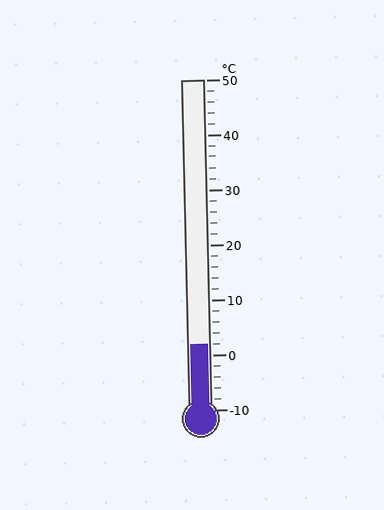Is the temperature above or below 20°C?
The temperature is below 20°C.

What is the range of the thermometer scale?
The thermometer scale ranges from -10°C to 50°C.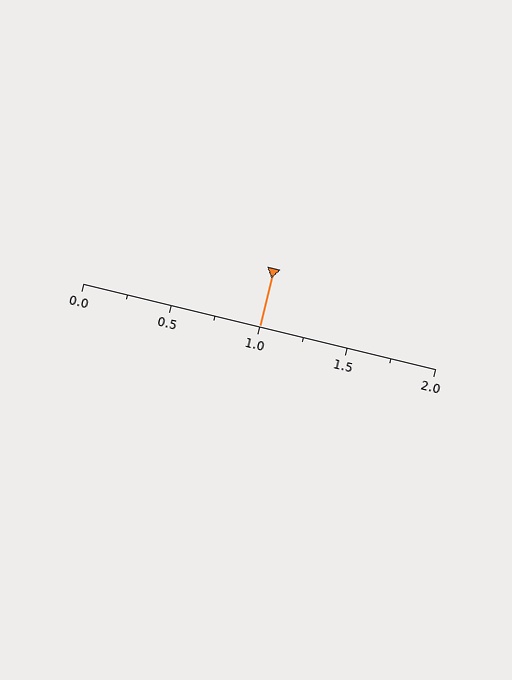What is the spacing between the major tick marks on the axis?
The major ticks are spaced 0.5 apart.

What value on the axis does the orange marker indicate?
The marker indicates approximately 1.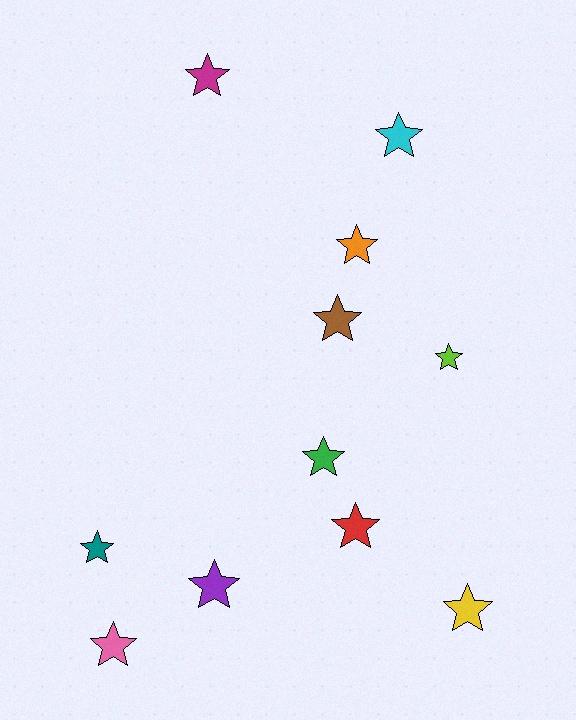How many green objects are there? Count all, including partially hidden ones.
There is 1 green object.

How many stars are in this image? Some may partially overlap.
There are 11 stars.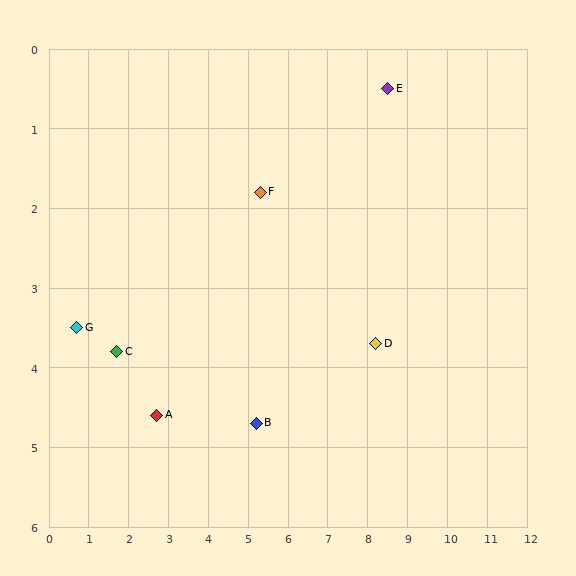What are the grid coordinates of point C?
Point C is at approximately (1.7, 3.8).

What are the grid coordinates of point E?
Point E is at approximately (8.5, 0.5).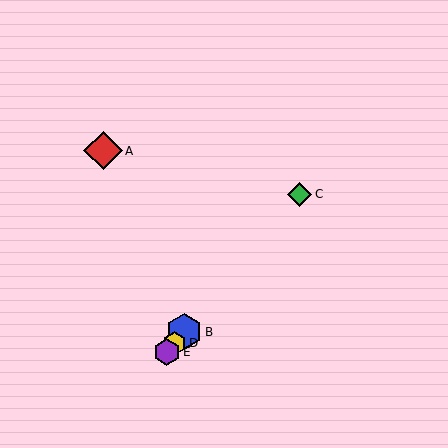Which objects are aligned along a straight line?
Objects B, C, D, E are aligned along a straight line.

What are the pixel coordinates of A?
Object A is at (103, 151).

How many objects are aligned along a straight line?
4 objects (B, C, D, E) are aligned along a straight line.